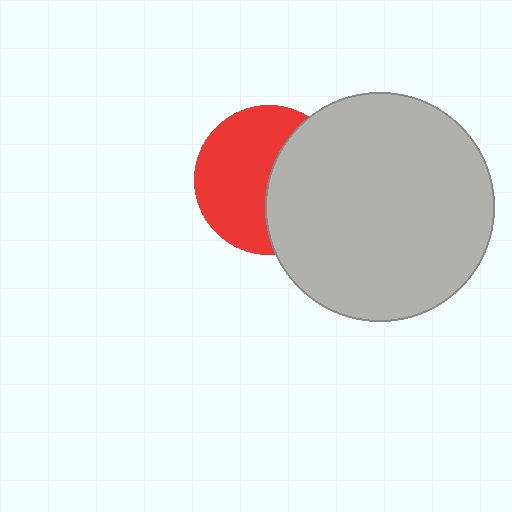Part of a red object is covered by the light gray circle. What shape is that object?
It is a circle.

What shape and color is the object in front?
The object in front is a light gray circle.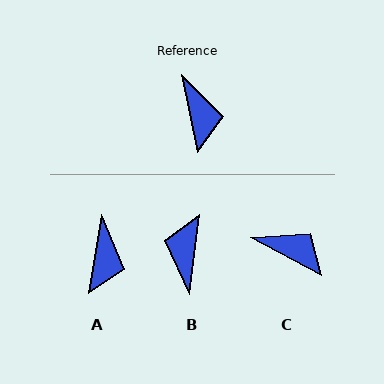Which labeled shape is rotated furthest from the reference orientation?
B, about 161 degrees away.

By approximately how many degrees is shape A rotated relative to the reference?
Approximately 20 degrees clockwise.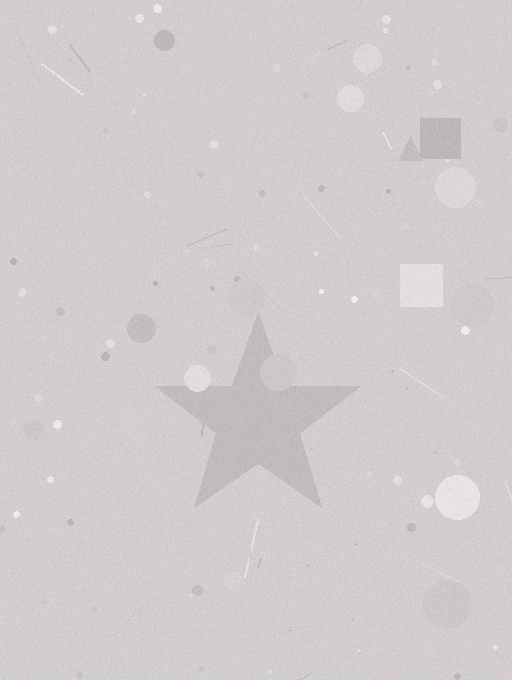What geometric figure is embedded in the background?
A star is embedded in the background.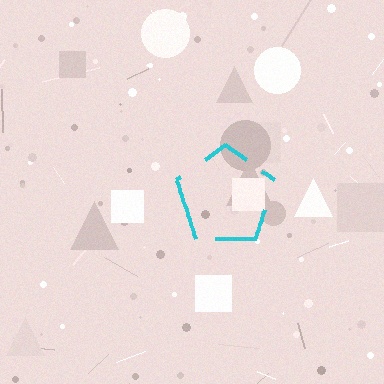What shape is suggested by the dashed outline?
The dashed outline suggests a pentagon.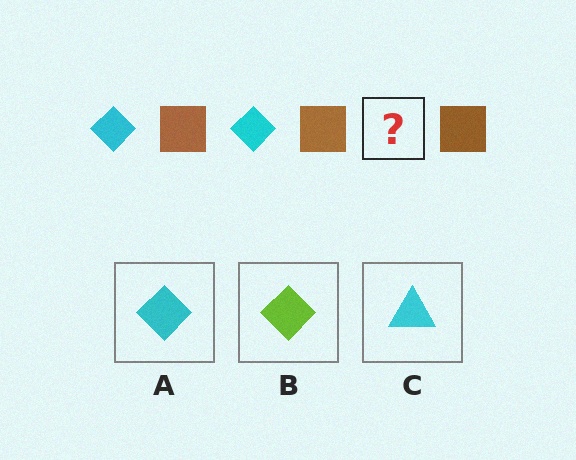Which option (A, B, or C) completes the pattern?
A.